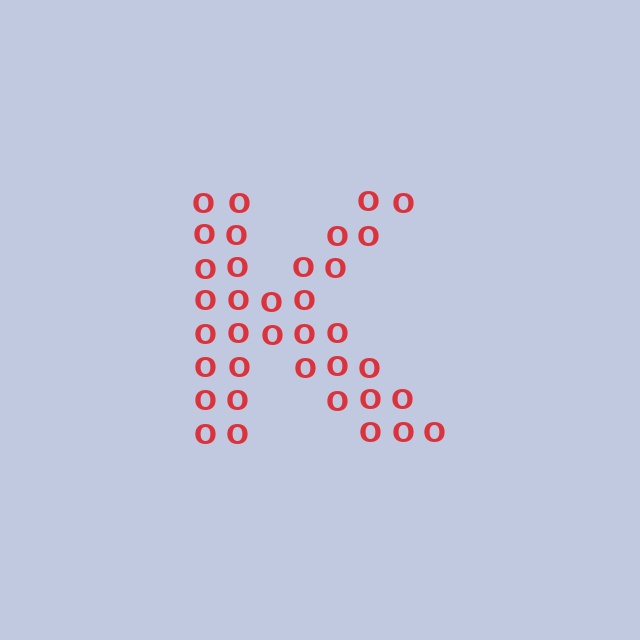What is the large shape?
The large shape is the letter K.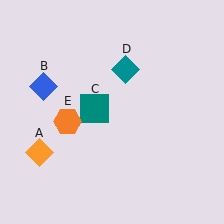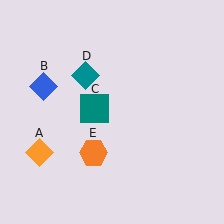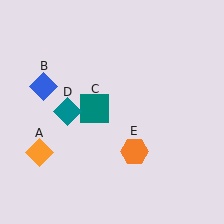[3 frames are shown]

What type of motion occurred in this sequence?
The teal diamond (object D), orange hexagon (object E) rotated counterclockwise around the center of the scene.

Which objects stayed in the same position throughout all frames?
Orange diamond (object A) and blue diamond (object B) and teal square (object C) remained stationary.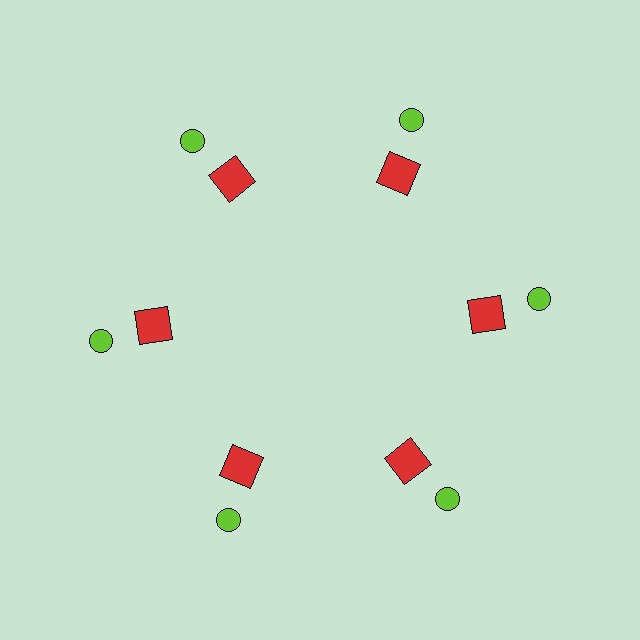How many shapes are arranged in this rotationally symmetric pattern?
There are 12 shapes, arranged in 6 groups of 2.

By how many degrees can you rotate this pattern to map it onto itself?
The pattern maps onto itself every 60 degrees of rotation.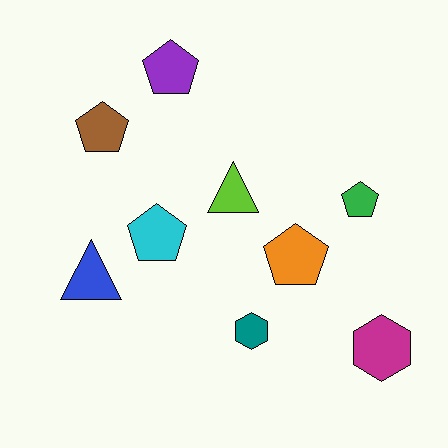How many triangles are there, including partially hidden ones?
There are 2 triangles.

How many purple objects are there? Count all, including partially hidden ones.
There is 1 purple object.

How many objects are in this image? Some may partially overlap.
There are 9 objects.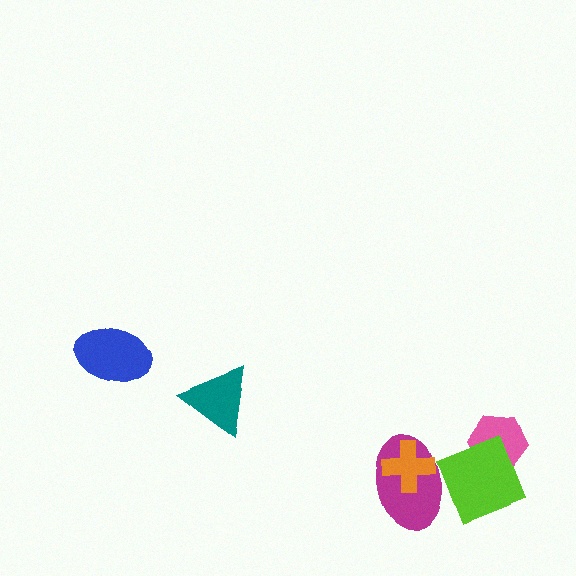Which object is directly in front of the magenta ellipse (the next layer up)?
The lime square is directly in front of the magenta ellipse.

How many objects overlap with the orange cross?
1 object overlaps with the orange cross.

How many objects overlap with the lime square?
2 objects overlap with the lime square.